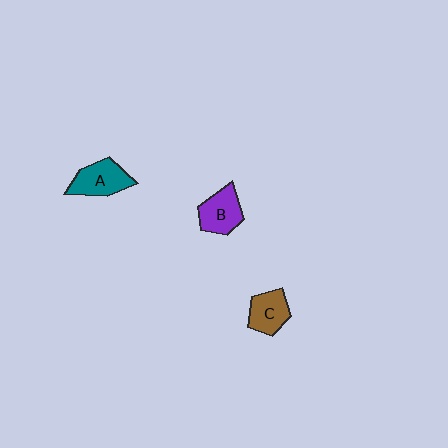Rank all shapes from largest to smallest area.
From largest to smallest: A (teal), B (purple), C (brown).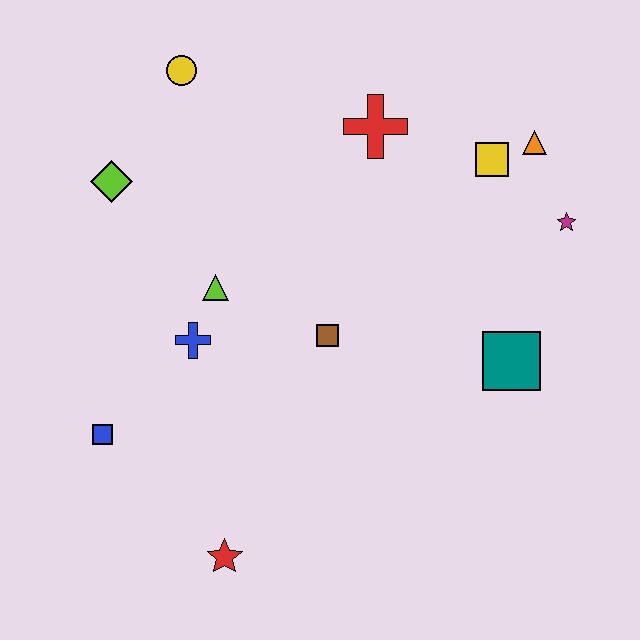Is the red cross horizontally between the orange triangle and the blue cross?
Yes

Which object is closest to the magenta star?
The orange triangle is closest to the magenta star.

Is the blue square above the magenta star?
No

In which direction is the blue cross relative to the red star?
The blue cross is above the red star.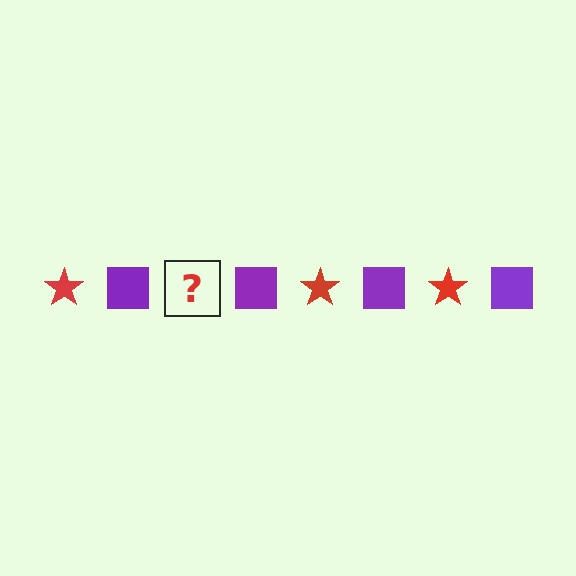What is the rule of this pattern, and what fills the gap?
The rule is that the pattern alternates between red star and purple square. The gap should be filled with a red star.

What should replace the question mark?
The question mark should be replaced with a red star.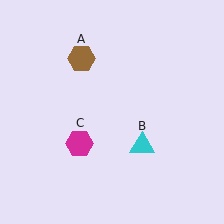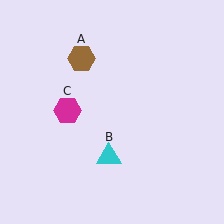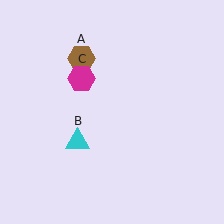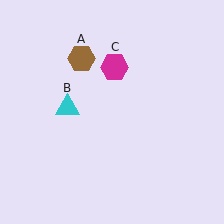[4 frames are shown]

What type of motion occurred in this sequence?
The cyan triangle (object B), magenta hexagon (object C) rotated clockwise around the center of the scene.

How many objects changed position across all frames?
2 objects changed position: cyan triangle (object B), magenta hexagon (object C).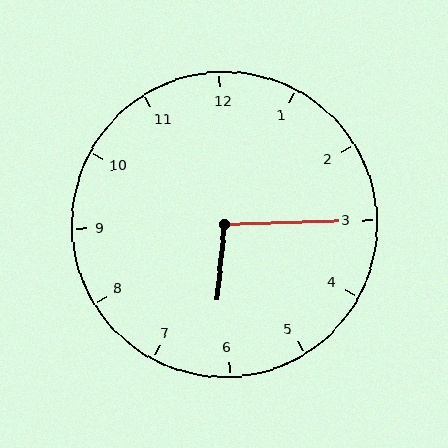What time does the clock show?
6:15.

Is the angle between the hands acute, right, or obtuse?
It is obtuse.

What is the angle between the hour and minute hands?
Approximately 98 degrees.